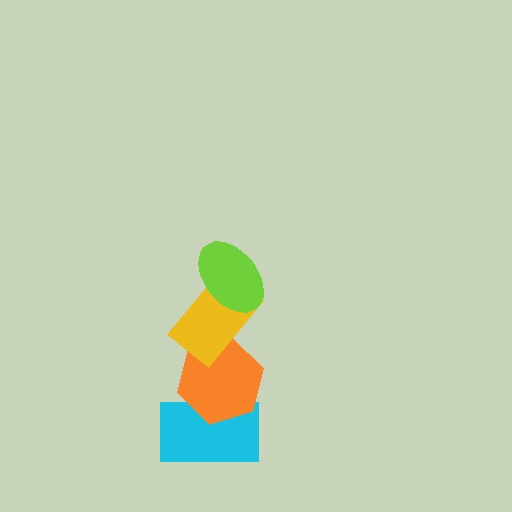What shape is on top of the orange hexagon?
The yellow rectangle is on top of the orange hexagon.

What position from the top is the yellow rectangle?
The yellow rectangle is 2nd from the top.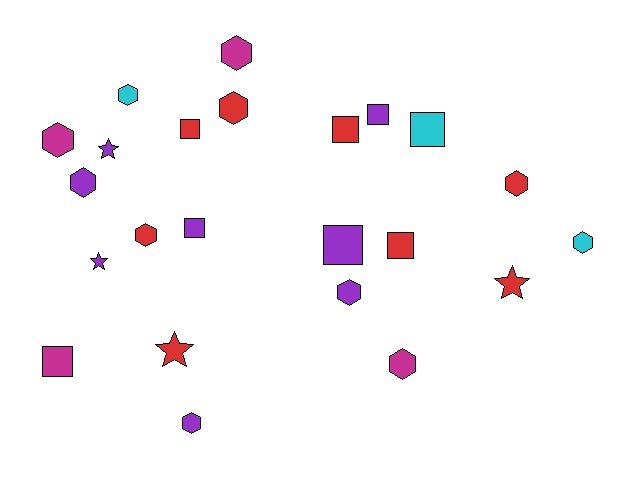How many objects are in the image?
There are 23 objects.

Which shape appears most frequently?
Hexagon, with 11 objects.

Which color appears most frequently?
Purple, with 8 objects.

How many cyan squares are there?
There is 1 cyan square.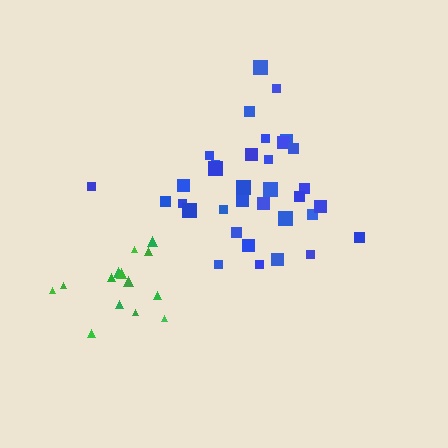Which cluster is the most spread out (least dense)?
Blue.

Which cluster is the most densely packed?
Green.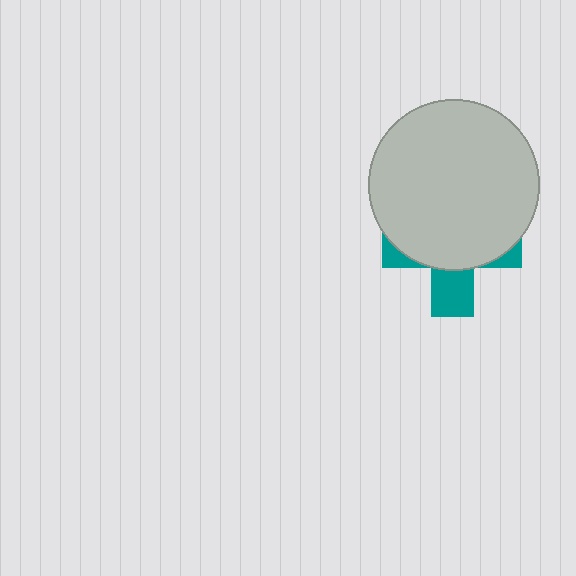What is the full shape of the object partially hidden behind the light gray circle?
The partially hidden object is a teal cross.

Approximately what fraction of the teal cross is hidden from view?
Roughly 69% of the teal cross is hidden behind the light gray circle.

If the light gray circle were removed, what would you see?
You would see the complete teal cross.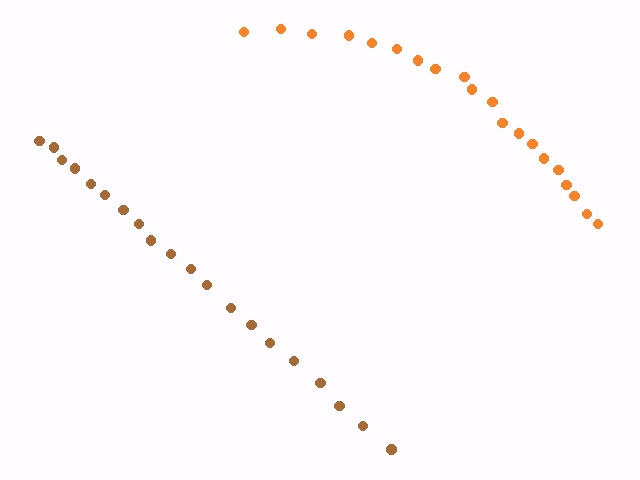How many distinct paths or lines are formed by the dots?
There are 2 distinct paths.